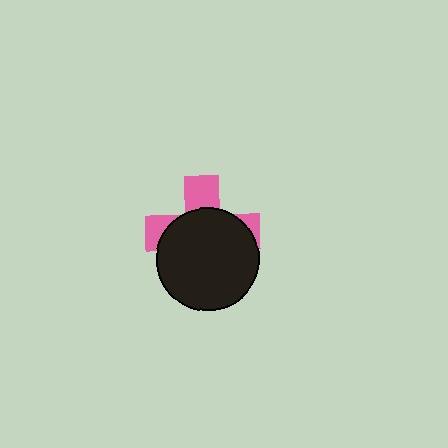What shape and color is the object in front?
The object in front is a black circle.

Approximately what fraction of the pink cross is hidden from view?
Roughly 68% of the pink cross is hidden behind the black circle.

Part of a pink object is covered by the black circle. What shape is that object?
It is a cross.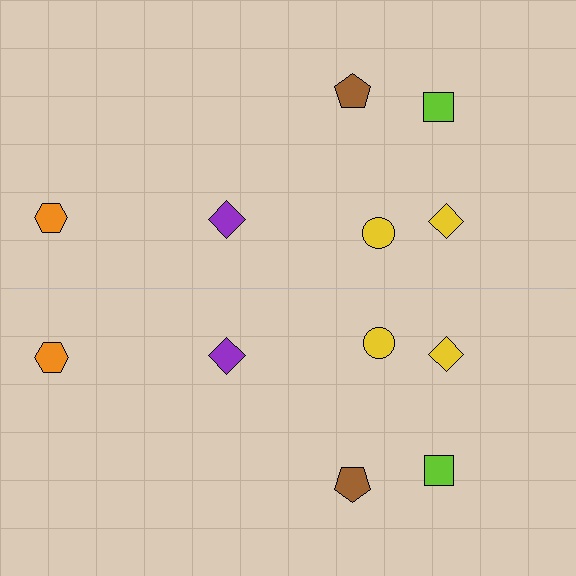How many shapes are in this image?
There are 12 shapes in this image.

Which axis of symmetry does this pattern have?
The pattern has a horizontal axis of symmetry running through the center of the image.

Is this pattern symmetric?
Yes, this pattern has bilateral (reflection) symmetry.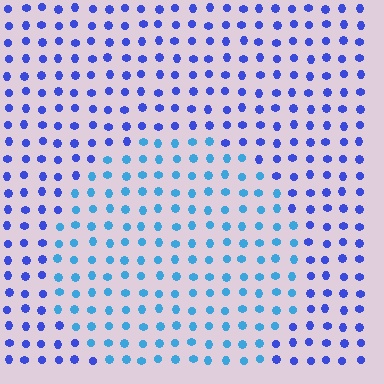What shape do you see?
I see a circle.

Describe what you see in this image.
The image is filled with small blue elements in a uniform arrangement. A circle-shaped region is visible where the elements are tinted to a slightly different hue, forming a subtle color boundary.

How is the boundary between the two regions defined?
The boundary is defined purely by a slight shift in hue (about 34 degrees). Spacing, size, and orientation are identical on both sides.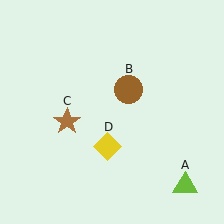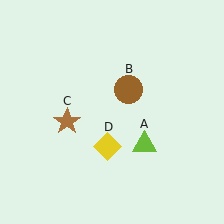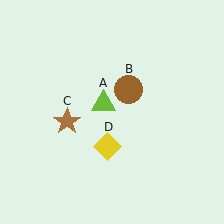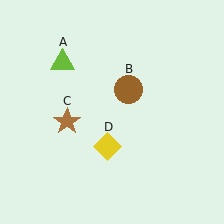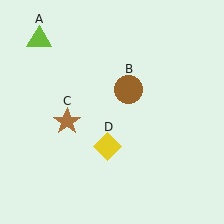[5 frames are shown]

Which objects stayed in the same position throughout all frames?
Brown circle (object B) and brown star (object C) and yellow diamond (object D) remained stationary.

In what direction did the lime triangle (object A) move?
The lime triangle (object A) moved up and to the left.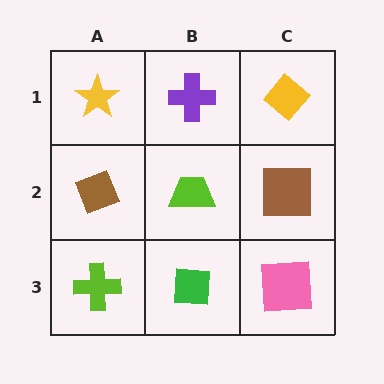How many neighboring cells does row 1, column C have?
2.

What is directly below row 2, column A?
A lime cross.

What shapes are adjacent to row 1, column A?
A brown diamond (row 2, column A), a purple cross (row 1, column B).